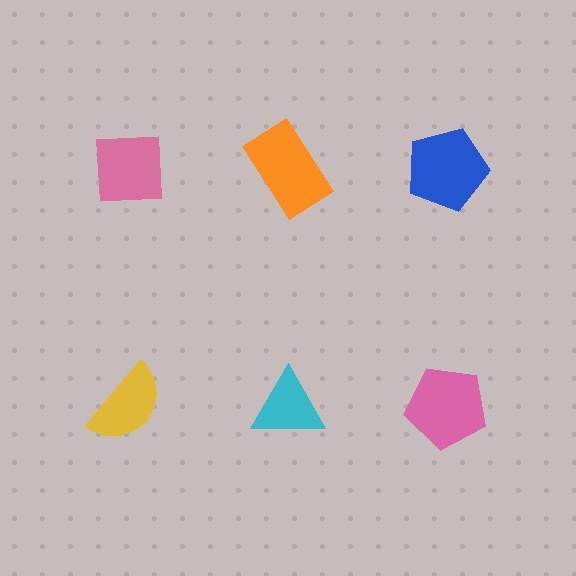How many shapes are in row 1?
3 shapes.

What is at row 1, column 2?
An orange rectangle.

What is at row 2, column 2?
A cyan triangle.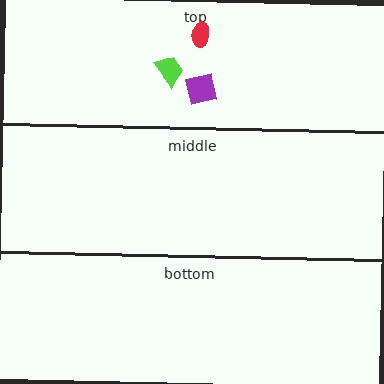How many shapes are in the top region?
3.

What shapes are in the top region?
The red ellipse, the lime trapezoid, the purple square.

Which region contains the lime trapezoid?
The top region.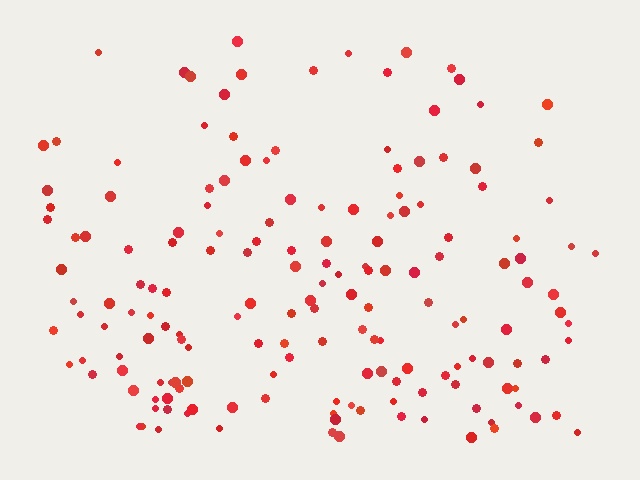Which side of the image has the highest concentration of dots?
The bottom.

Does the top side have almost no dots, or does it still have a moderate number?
Still a moderate number, just noticeably fewer than the bottom.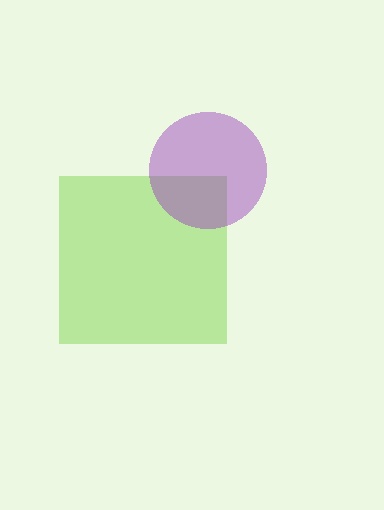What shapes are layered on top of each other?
The layered shapes are: a lime square, a purple circle.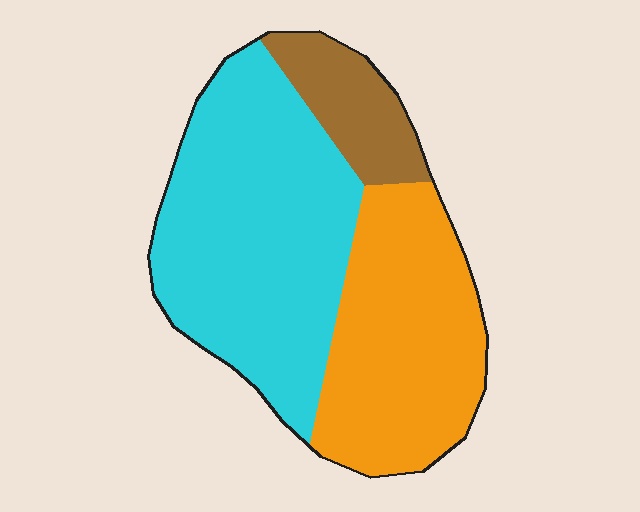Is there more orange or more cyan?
Cyan.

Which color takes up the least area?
Brown, at roughly 15%.